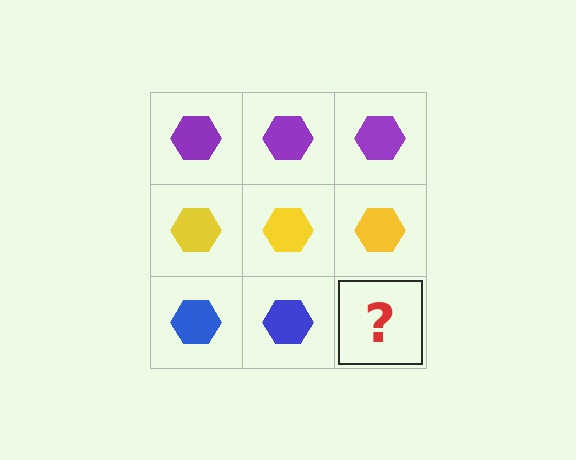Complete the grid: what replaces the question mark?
The question mark should be replaced with a blue hexagon.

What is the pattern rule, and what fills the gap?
The rule is that each row has a consistent color. The gap should be filled with a blue hexagon.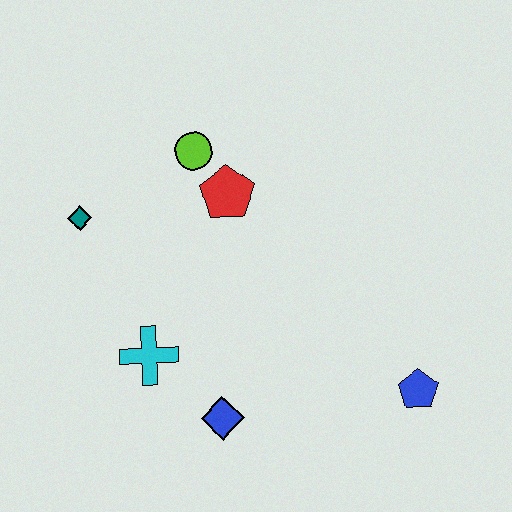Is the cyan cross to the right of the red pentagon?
No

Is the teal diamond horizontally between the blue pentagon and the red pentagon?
No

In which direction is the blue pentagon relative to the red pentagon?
The blue pentagon is below the red pentagon.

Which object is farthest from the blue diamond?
The lime circle is farthest from the blue diamond.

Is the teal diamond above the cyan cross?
Yes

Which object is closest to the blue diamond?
The cyan cross is closest to the blue diamond.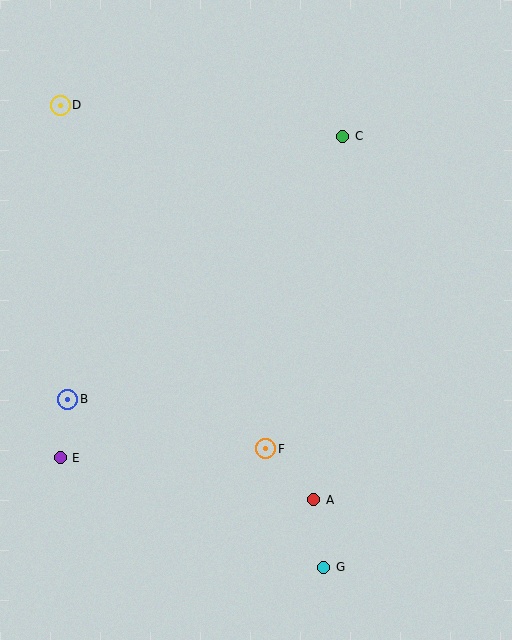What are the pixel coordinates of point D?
Point D is at (60, 106).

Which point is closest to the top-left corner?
Point D is closest to the top-left corner.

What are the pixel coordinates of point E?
Point E is at (60, 458).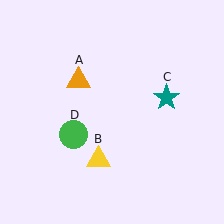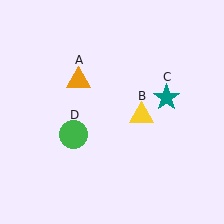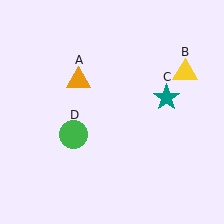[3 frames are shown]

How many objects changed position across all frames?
1 object changed position: yellow triangle (object B).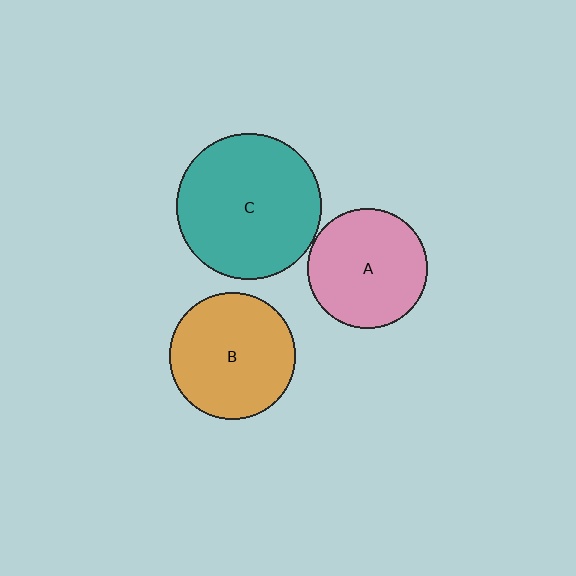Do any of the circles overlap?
No, none of the circles overlap.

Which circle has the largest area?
Circle C (teal).